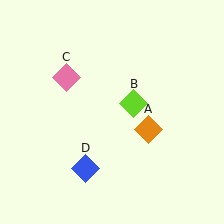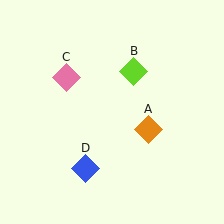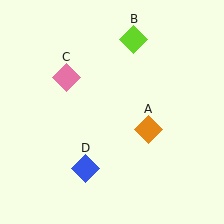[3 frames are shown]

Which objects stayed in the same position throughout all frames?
Orange diamond (object A) and pink diamond (object C) and blue diamond (object D) remained stationary.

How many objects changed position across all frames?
1 object changed position: lime diamond (object B).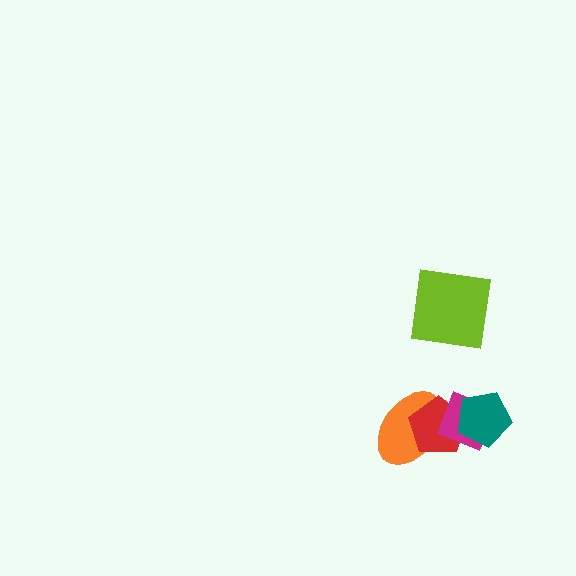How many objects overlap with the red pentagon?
3 objects overlap with the red pentagon.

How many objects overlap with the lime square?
0 objects overlap with the lime square.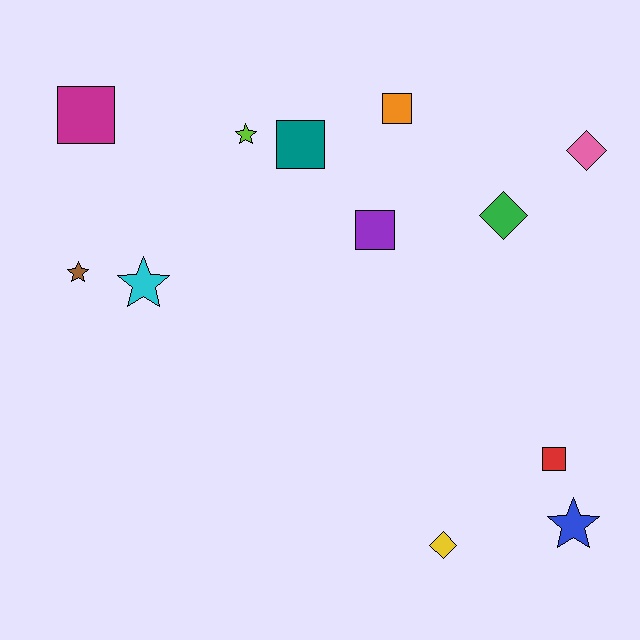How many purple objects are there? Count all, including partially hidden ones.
There is 1 purple object.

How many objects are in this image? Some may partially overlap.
There are 12 objects.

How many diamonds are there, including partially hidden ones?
There are 3 diamonds.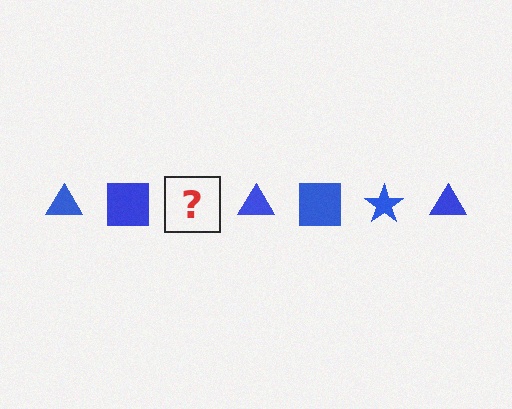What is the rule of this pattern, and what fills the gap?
The rule is that the pattern cycles through triangle, square, star shapes in blue. The gap should be filled with a blue star.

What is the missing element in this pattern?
The missing element is a blue star.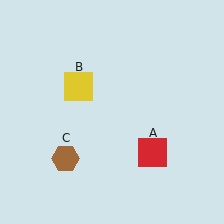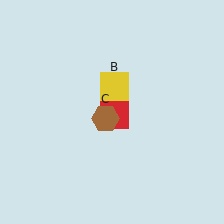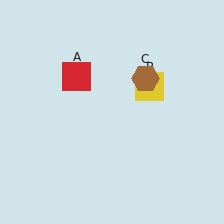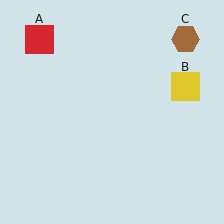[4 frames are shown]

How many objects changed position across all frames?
3 objects changed position: red square (object A), yellow square (object B), brown hexagon (object C).